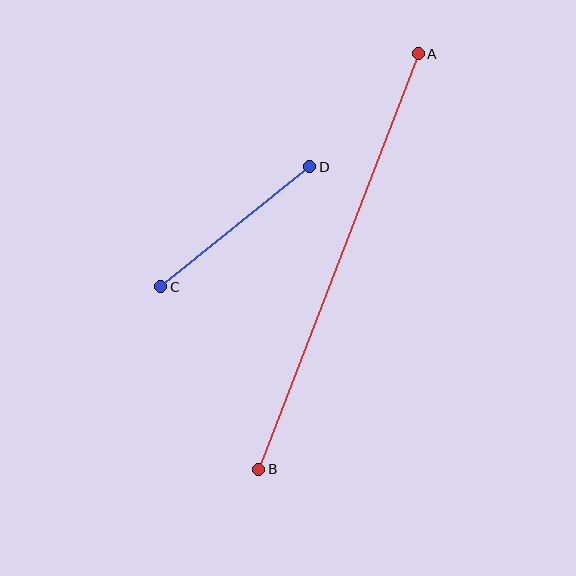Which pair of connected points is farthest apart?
Points A and B are farthest apart.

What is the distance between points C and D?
The distance is approximately 192 pixels.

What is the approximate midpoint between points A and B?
The midpoint is at approximately (339, 262) pixels.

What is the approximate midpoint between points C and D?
The midpoint is at approximately (235, 227) pixels.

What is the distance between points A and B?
The distance is approximately 445 pixels.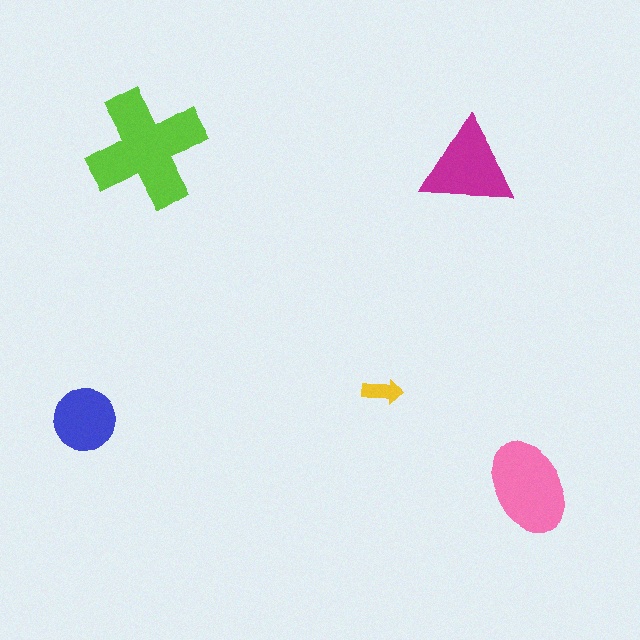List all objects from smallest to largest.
The yellow arrow, the blue circle, the magenta triangle, the pink ellipse, the lime cross.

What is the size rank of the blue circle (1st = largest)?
4th.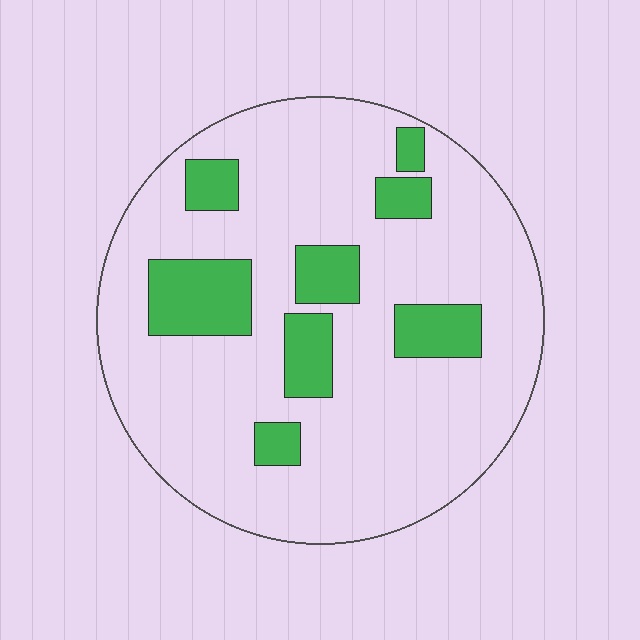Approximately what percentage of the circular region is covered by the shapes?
Approximately 20%.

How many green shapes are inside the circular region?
8.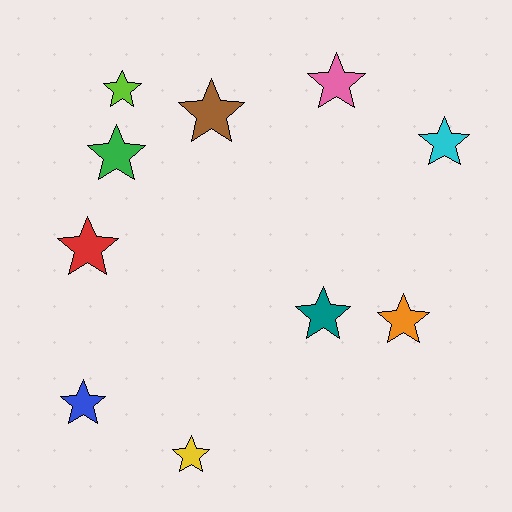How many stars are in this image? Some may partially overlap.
There are 10 stars.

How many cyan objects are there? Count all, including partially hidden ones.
There is 1 cyan object.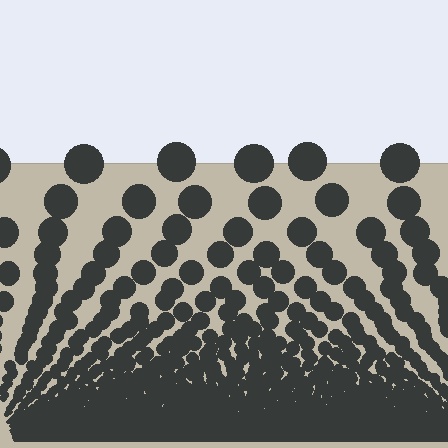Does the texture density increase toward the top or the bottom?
Density increases toward the bottom.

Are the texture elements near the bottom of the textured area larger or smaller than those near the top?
Smaller. The gradient is inverted — elements near the bottom are smaller and denser.